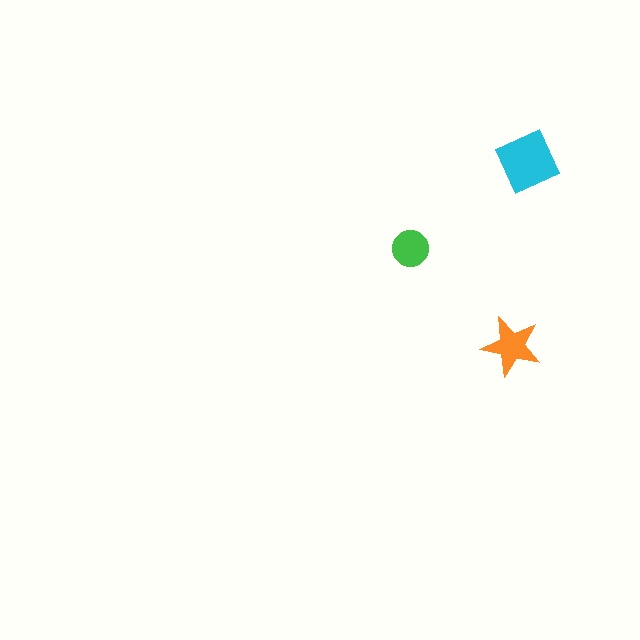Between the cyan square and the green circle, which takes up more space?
The cyan square.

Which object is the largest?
The cyan square.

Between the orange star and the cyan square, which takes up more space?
The cyan square.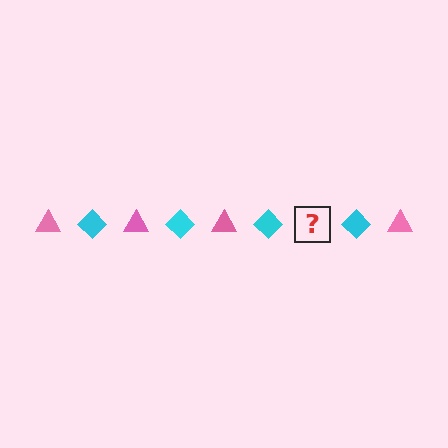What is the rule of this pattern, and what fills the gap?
The rule is that the pattern alternates between pink triangle and cyan diamond. The gap should be filled with a pink triangle.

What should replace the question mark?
The question mark should be replaced with a pink triangle.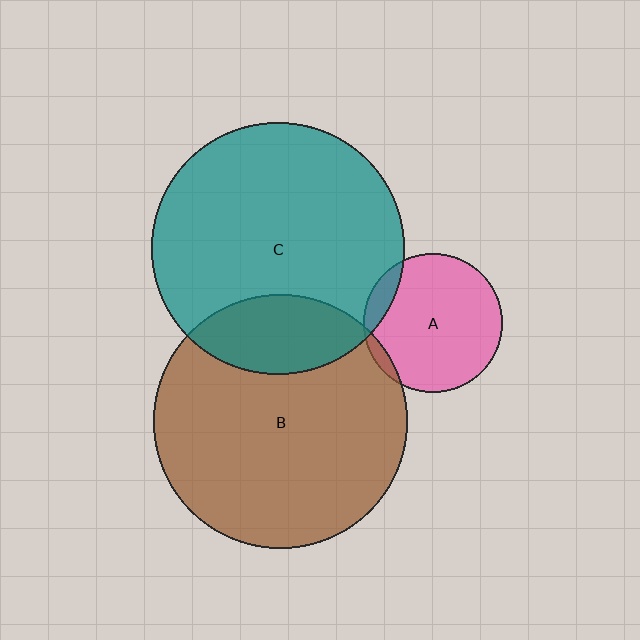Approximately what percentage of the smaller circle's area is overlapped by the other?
Approximately 20%.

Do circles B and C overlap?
Yes.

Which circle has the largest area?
Circle B (brown).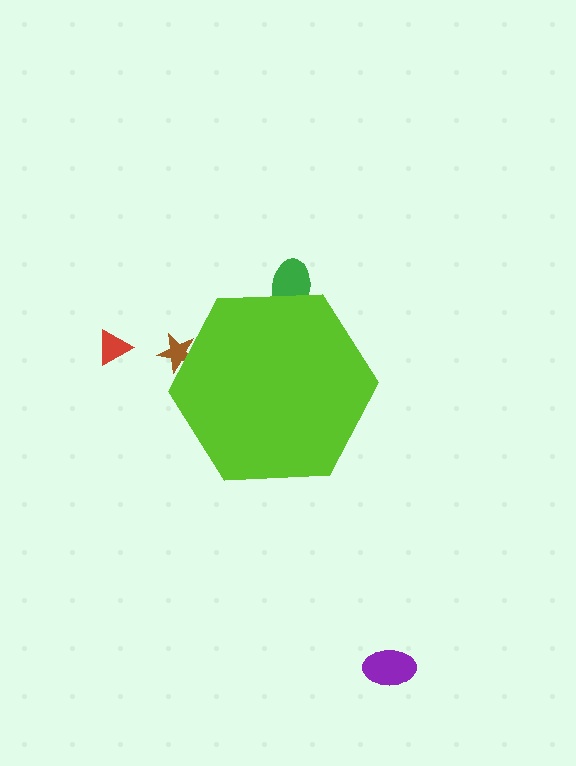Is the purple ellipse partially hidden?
No, the purple ellipse is fully visible.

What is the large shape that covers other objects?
A lime hexagon.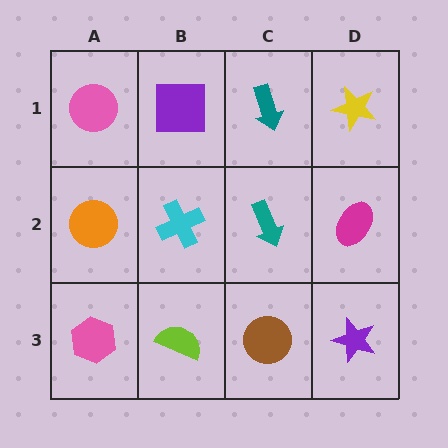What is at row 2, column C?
A teal arrow.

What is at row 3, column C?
A brown circle.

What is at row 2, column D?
A magenta ellipse.